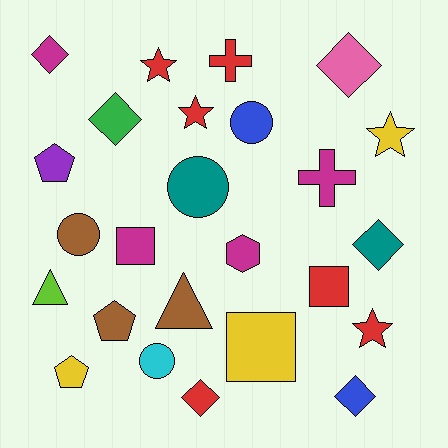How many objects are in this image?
There are 25 objects.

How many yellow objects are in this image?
There are 3 yellow objects.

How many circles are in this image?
There are 4 circles.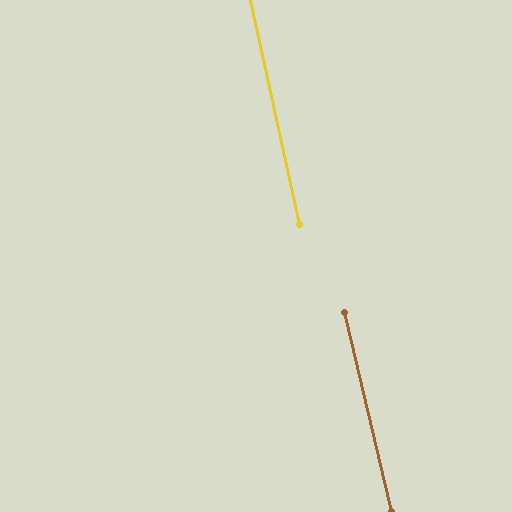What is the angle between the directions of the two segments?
Approximately 1 degree.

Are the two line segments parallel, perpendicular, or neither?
Parallel — their directions differ by only 1.1°.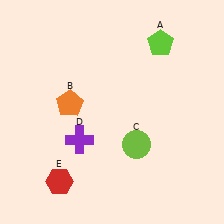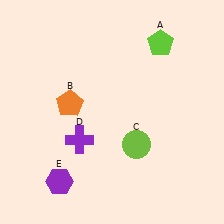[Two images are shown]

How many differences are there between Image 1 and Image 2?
There is 1 difference between the two images.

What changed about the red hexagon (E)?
In Image 1, E is red. In Image 2, it changed to purple.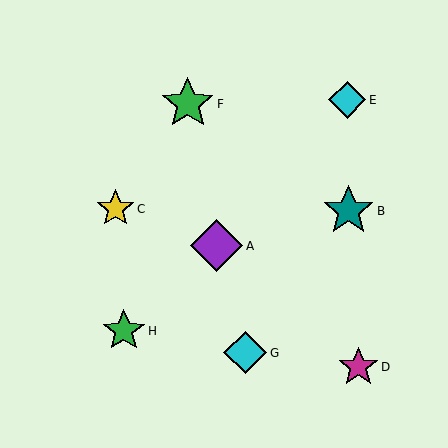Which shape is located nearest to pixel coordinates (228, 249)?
The purple diamond (labeled A) at (217, 246) is nearest to that location.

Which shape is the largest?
The green star (labeled F) is the largest.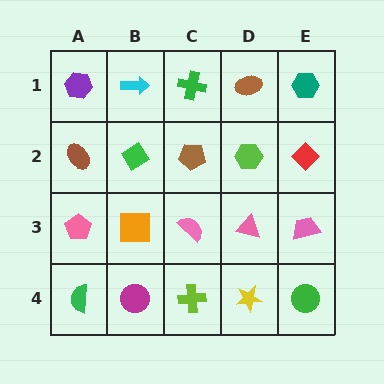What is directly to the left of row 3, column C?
An orange square.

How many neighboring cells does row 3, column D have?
4.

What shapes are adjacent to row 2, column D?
A brown ellipse (row 1, column D), a pink triangle (row 3, column D), a brown pentagon (row 2, column C), a red diamond (row 2, column E).